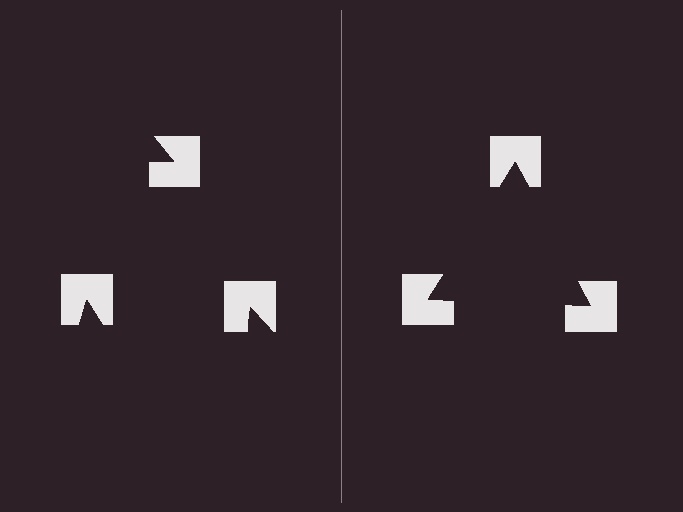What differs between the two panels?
The notched squares are positioned identically on both sides; only the wedge orientations differ. On the right they align to a triangle; on the left they are misaligned.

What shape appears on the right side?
An illusory triangle.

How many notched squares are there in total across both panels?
6 — 3 on each side.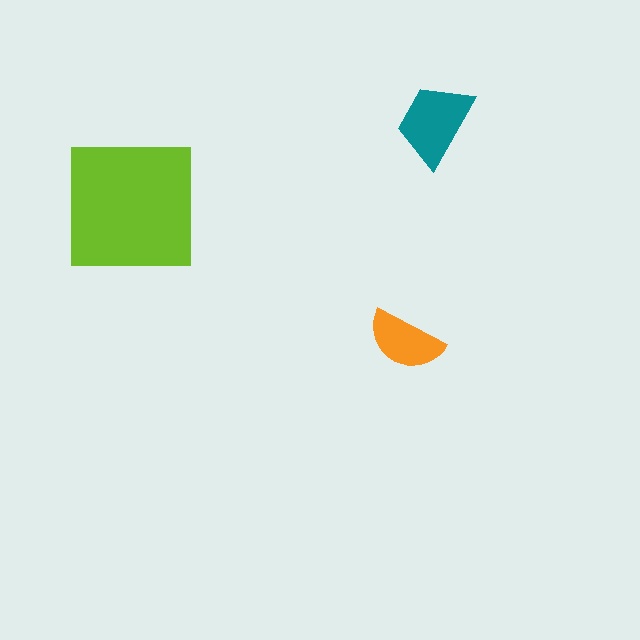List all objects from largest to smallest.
The lime square, the teal trapezoid, the orange semicircle.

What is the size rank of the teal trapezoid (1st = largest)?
2nd.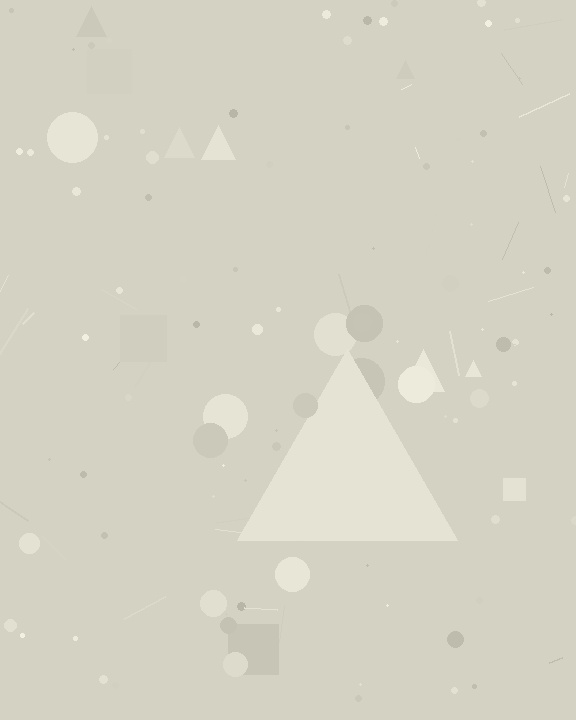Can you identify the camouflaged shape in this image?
The camouflaged shape is a triangle.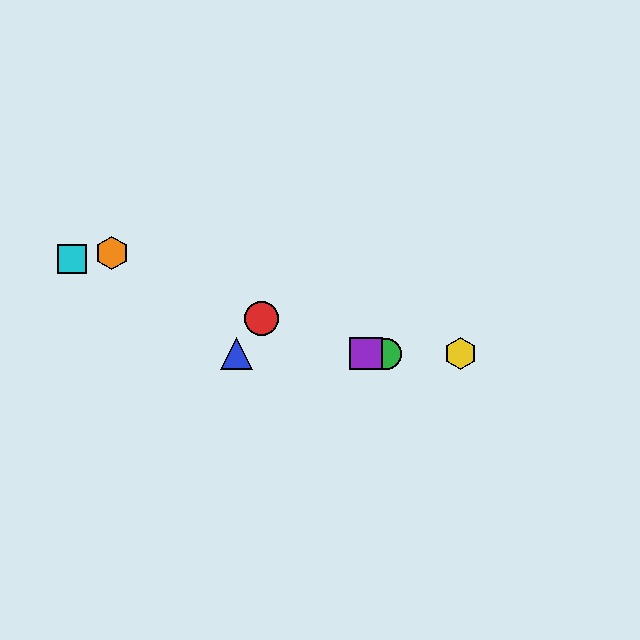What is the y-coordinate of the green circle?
The green circle is at y≈354.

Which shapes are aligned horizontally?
The blue triangle, the green circle, the yellow hexagon, the purple square are aligned horizontally.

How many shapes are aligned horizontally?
4 shapes (the blue triangle, the green circle, the yellow hexagon, the purple square) are aligned horizontally.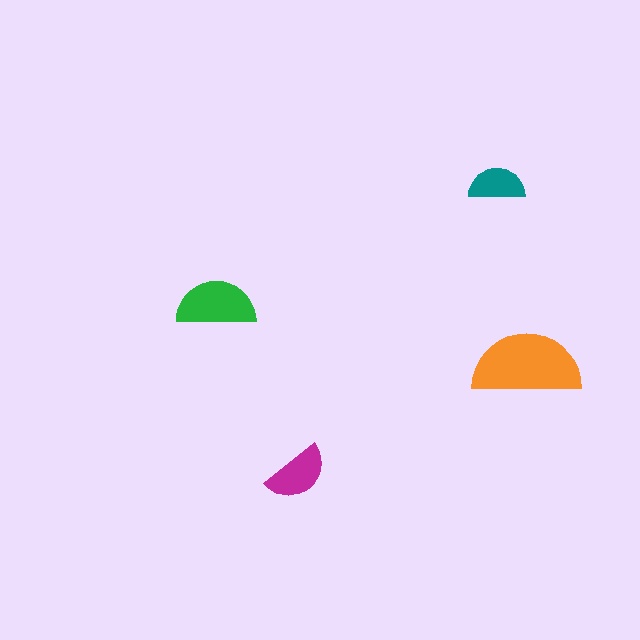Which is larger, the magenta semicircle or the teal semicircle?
The magenta one.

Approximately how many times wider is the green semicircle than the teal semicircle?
About 1.5 times wider.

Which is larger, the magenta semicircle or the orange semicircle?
The orange one.